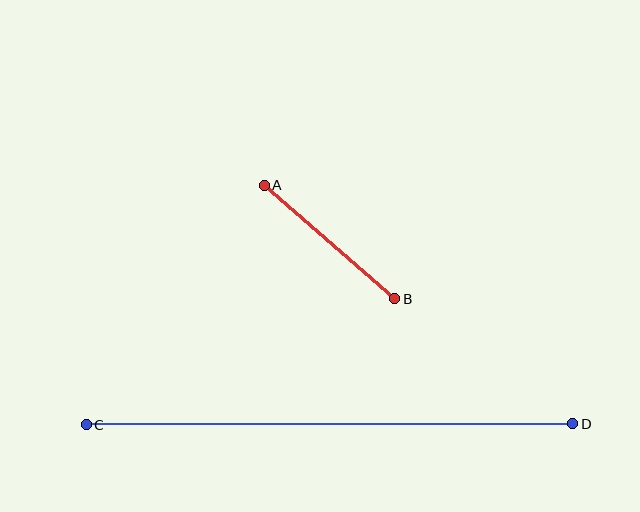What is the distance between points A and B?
The distance is approximately 173 pixels.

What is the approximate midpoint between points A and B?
The midpoint is at approximately (330, 242) pixels.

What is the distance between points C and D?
The distance is approximately 486 pixels.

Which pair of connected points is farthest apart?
Points C and D are farthest apart.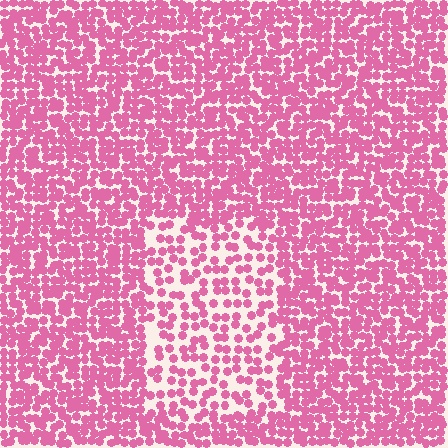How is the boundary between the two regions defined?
The boundary is defined by a change in element density (approximately 1.9x ratio). All elements are the same color, size, and shape.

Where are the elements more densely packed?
The elements are more densely packed outside the rectangle boundary.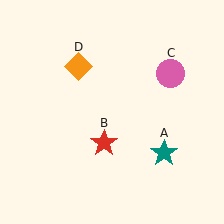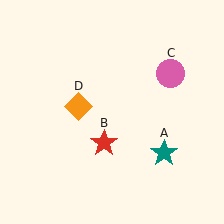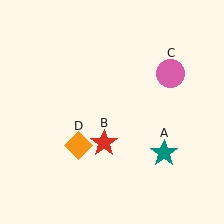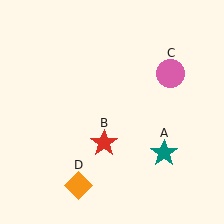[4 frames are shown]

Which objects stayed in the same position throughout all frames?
Teal star (object A) and red star (object B) and pink circle (object C) remained stationary.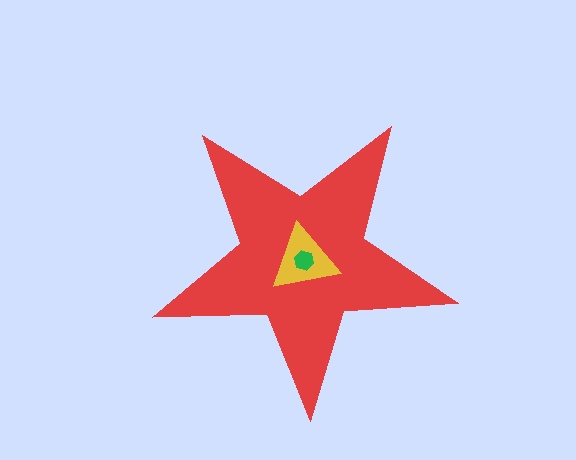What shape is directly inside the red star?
The yellow triangle.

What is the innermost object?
The green hexagon.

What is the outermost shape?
The red star.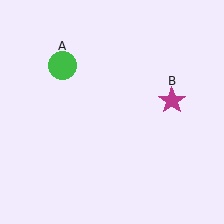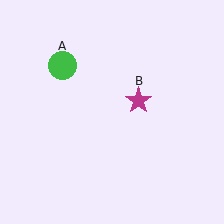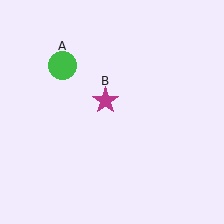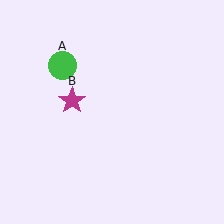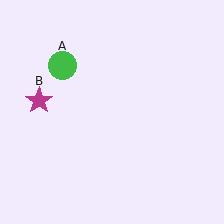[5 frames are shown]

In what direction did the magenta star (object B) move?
The magenta star (object B) moved left.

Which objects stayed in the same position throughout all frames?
Green circle (object A) remained stationary.